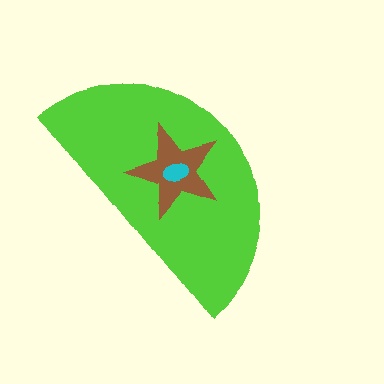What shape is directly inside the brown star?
The cyan ellipse.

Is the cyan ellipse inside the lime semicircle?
Yes.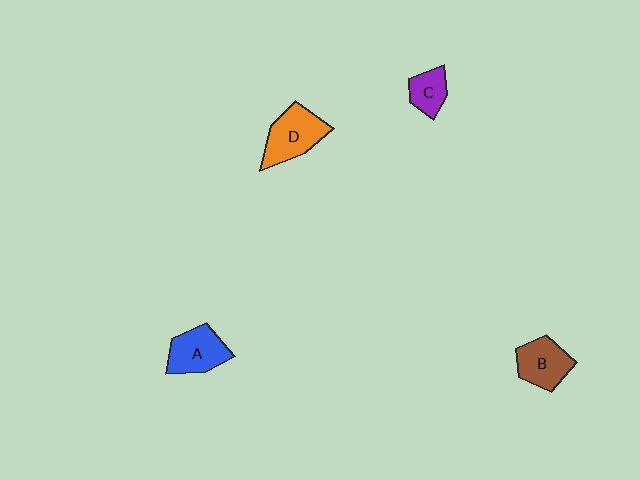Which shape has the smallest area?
Shape C (purple).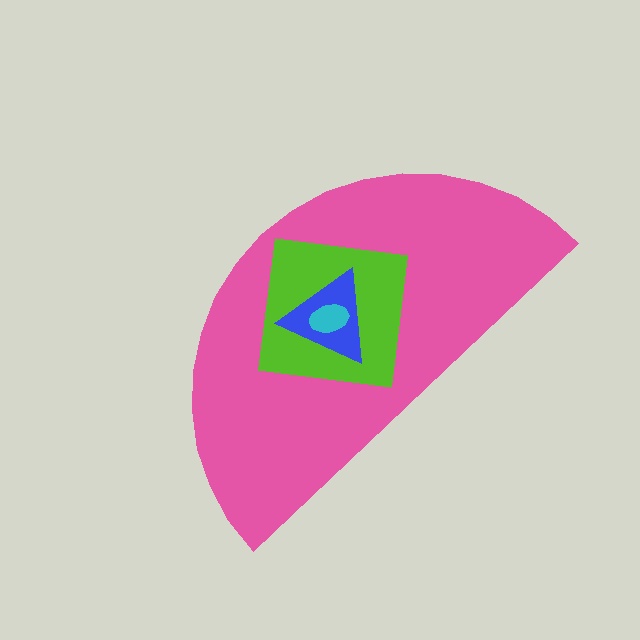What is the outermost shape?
The pink semicircle.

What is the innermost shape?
The cyan ellipse.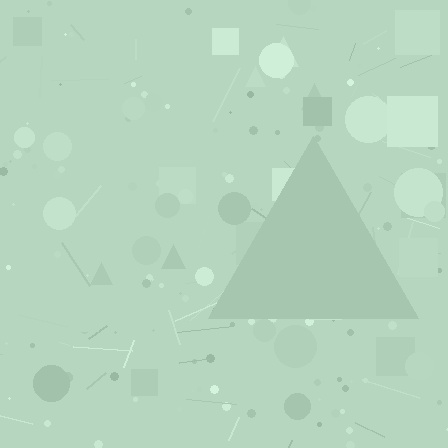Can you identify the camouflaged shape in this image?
The camouflaged shape is a triangle.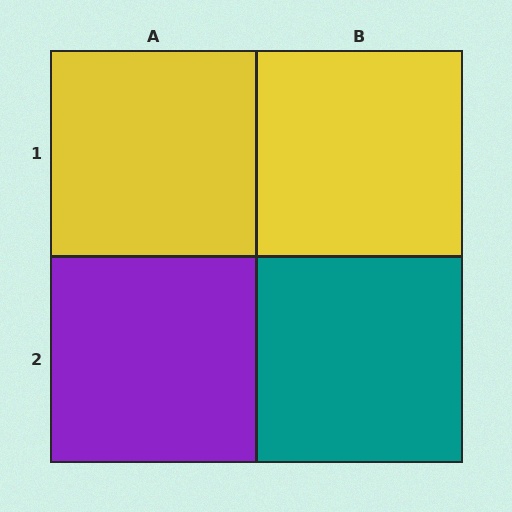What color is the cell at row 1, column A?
Yellow.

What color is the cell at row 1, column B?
Yellow.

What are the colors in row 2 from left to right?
Purple, teal.